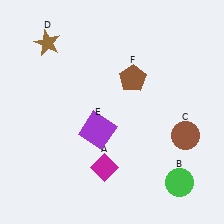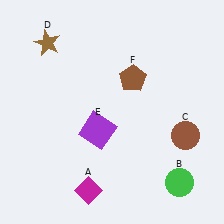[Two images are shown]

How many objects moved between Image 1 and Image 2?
1 object moved between the two images.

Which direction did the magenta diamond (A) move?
The magenta diamond (A) moved down.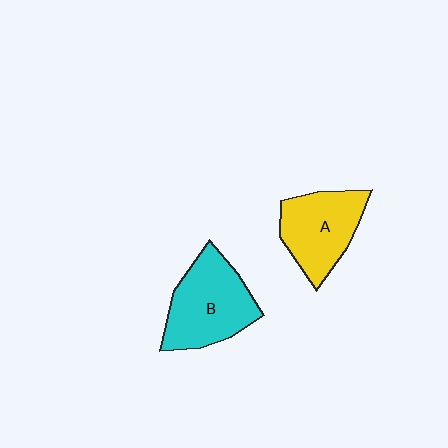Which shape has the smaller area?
Shape A (yellow).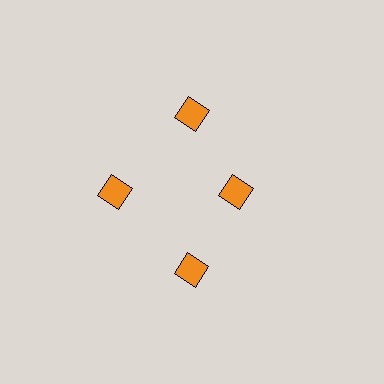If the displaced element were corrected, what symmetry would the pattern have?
It would have 4-fold rotational symmetry — the pattern would map onto itself every 90 degrees.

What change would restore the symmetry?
The symmetry would be restored by moving it outward, back onto the ring so that all 4 diamonds sit at equal angles and equal distance from the center.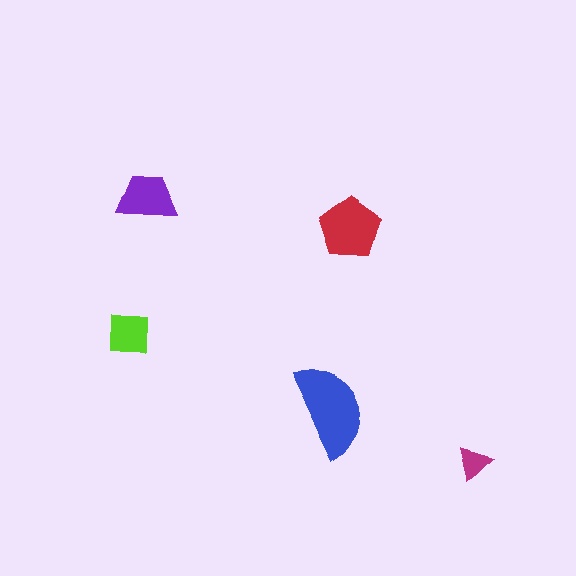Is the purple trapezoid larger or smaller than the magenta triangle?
Larger.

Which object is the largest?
The blue semicircle.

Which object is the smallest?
The magenta triangle.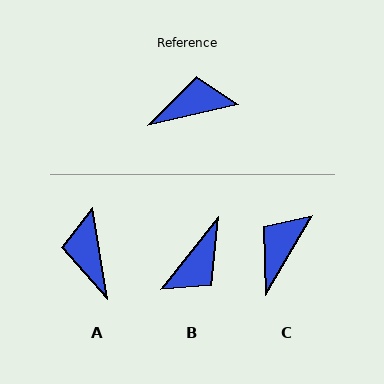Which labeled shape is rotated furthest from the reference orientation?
B, about 142 degrees away.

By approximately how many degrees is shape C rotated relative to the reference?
Approximately 46 degrees counter-clockwise.